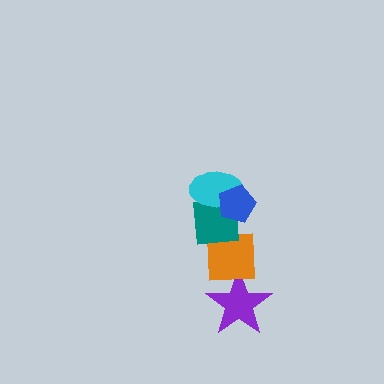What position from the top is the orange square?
The orange square is 4th from the top.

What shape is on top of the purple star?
The orange square is on top of the purple star.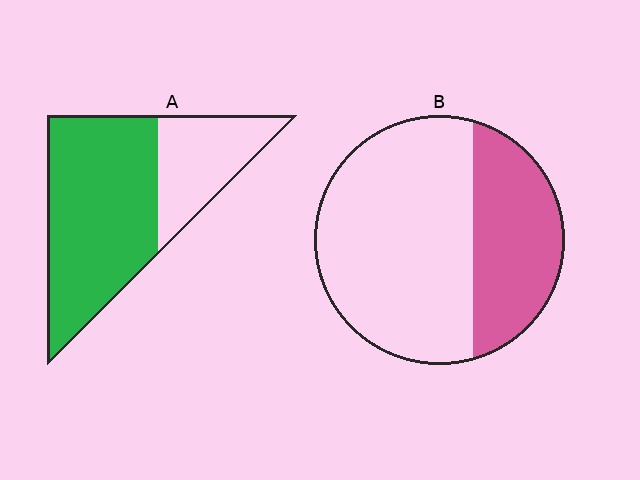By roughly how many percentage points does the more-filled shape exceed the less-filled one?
By roughly 35 percentage points (A over B).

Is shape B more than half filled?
No.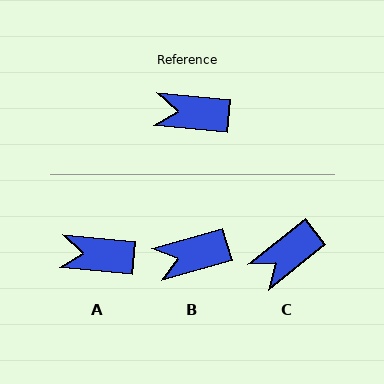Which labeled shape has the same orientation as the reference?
A.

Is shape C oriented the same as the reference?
No, it is off by about 44 degrees.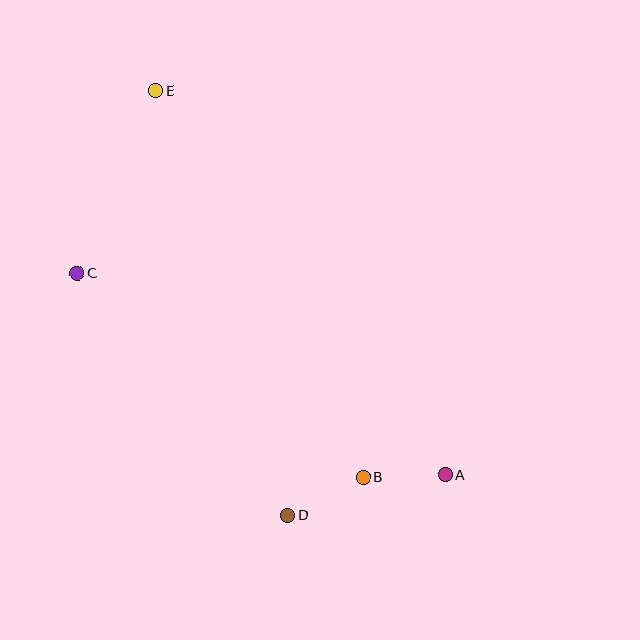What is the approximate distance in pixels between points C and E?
The distance between C and E is approximately 199 pixels.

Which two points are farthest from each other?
Points A and E are farthest from each other.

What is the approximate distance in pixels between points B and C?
The distance between B and C is approximately 352 pixels.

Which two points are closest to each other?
Points A and B are closest to each other.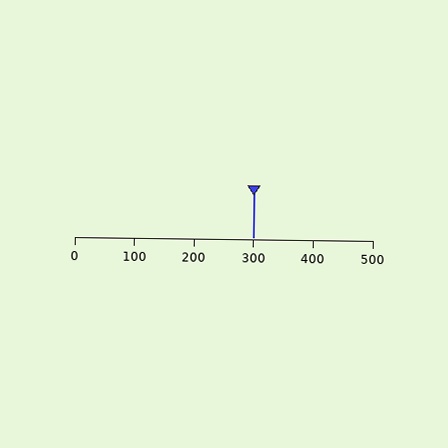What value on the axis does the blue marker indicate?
The marker indicates approximately 300.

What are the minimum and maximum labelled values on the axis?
The axis runs from 0 to 500.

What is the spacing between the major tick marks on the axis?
The major ticks are spaced 100 apart.